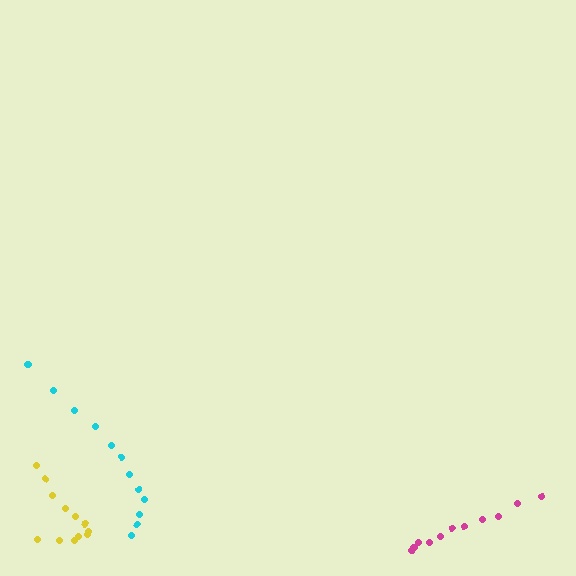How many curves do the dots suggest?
There are 3 distinct paths.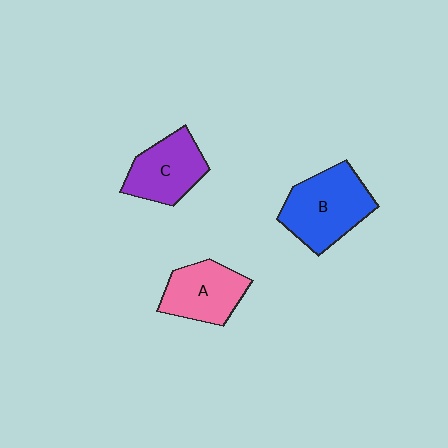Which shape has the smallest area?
Shape A (pink).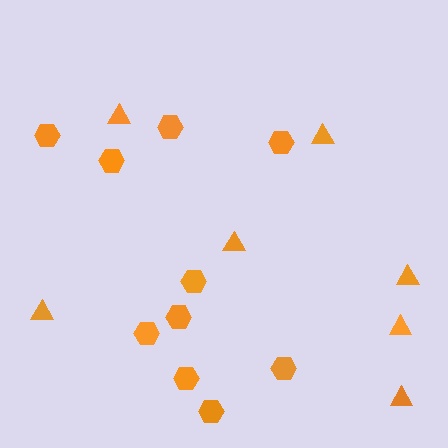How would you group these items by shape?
There are 2 groups: one group of hexagons (10) and one group of triangles (7).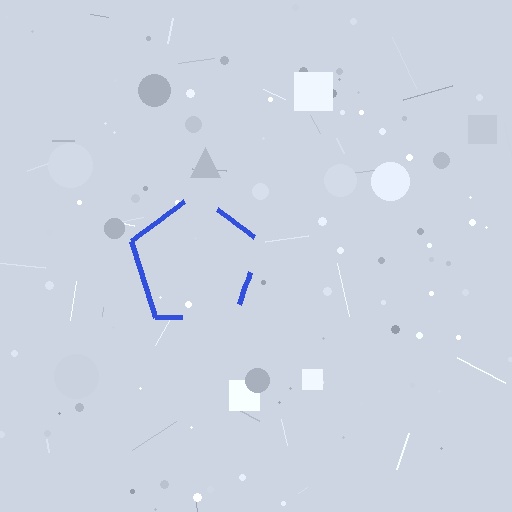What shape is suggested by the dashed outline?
The dashed outline suggests a pentagon.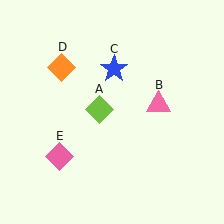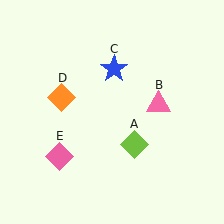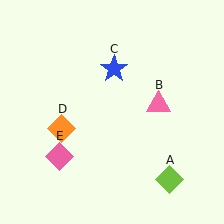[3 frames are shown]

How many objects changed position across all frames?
2 objects changed position: lime diamond (object A), orange diamond (object D).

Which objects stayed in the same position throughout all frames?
Pink triangle (object B) and blue star (object C) and pink diamond (object E) remained stationary.